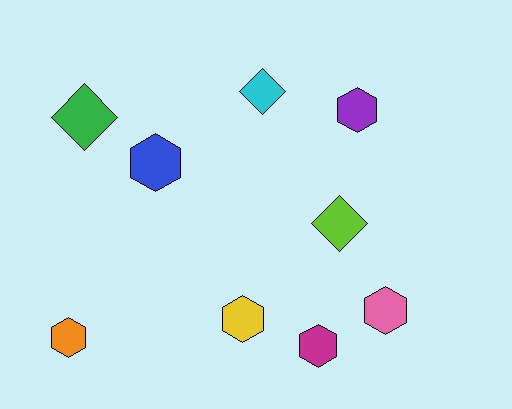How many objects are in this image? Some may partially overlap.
There are 9 objects.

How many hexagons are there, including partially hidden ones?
There are 6 hexagons.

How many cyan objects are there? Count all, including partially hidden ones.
There is 1 cyan object.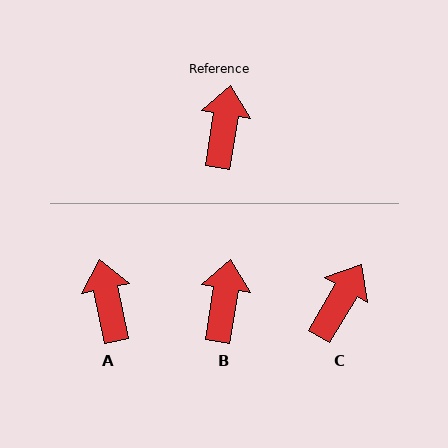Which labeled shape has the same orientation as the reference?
B.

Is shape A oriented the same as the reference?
No, it is off by about 21 degrees.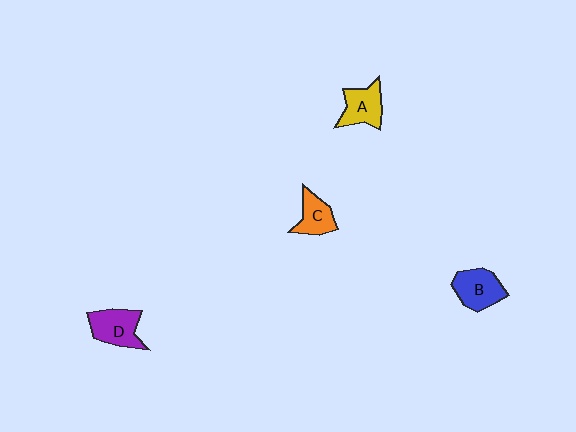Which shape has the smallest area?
Shape C (orange).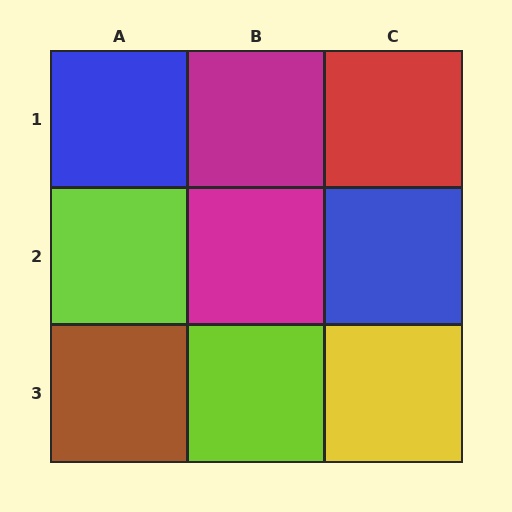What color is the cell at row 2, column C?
Blue.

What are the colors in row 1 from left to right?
Blue, magenta, red.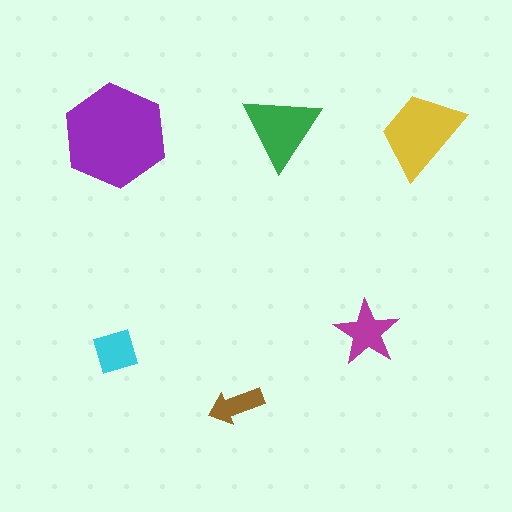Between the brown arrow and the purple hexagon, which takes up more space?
The purple hexagon.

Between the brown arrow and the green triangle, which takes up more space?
The green triangle.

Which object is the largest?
The purple hexagon.